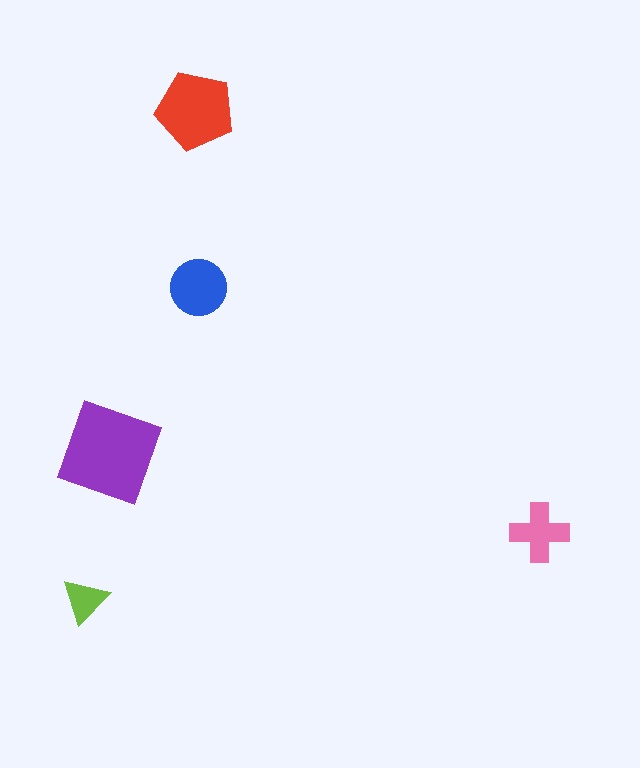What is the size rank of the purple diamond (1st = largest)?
1st.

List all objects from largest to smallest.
The purple diamond, the red pentagon, the blue circle, the pink cross, the lime triangle.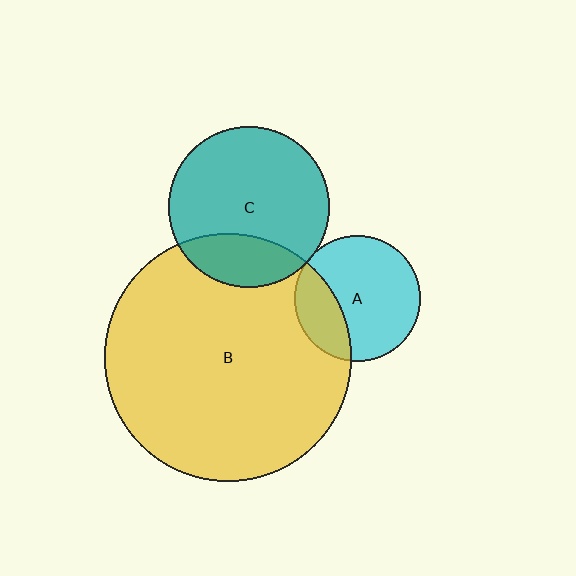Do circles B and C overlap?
Yes.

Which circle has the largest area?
Circle B (yellow).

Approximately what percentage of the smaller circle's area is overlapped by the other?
Approximately 25%.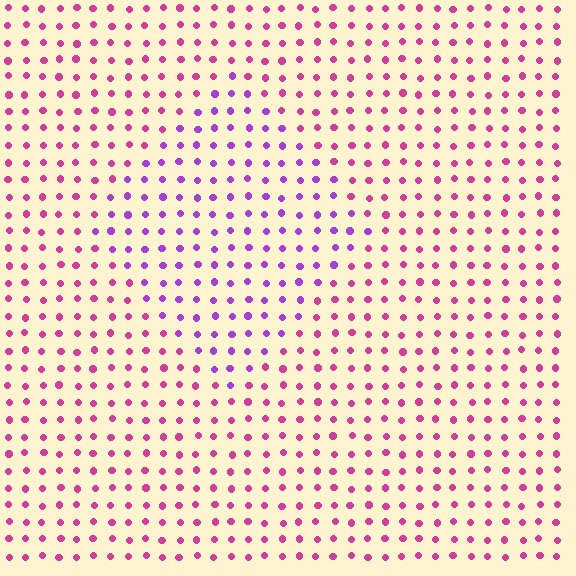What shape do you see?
I see a diamond.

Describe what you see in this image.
The image is filled with small magenta elements in a uniform arrangement. A diamond-shaped region is visible where the elements are tinted to a slightly different hue, forming a subtle color boundary.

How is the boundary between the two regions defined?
The boundary is defined purely by a slight shift in hue (about 39 degrees). Spacing, size, and orientation are identical on both sides.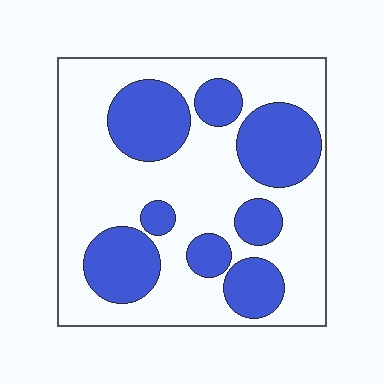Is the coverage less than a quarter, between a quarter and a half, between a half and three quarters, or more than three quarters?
Between a quarter and a half.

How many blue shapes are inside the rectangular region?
8.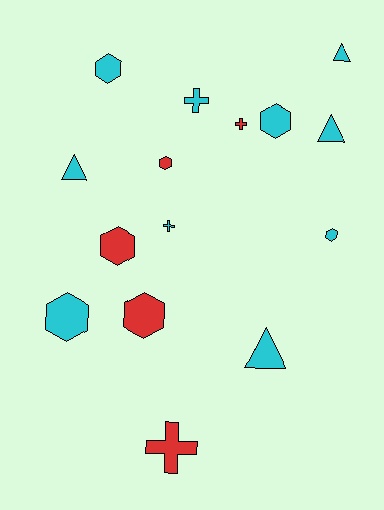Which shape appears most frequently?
Hexagon, with 7 objects.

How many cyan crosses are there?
There are 2 cyan crosses.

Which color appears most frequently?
Cyan, with 10 objects.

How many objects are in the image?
There are 15 objects.